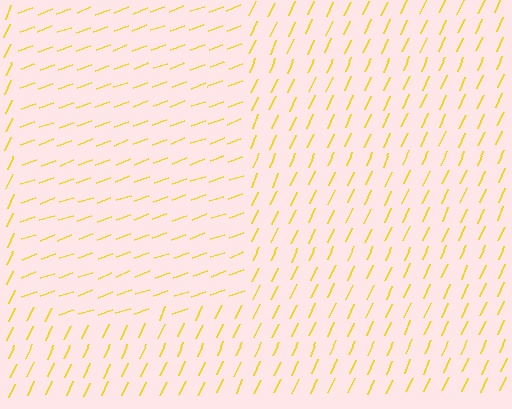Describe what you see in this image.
The image is filled with small yellow line segments. A rectangle region in the image has lines oriented differently from the surrounding lines, creating a visible texture boundary.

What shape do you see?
I see a rectangle.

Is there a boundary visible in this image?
Yes, there is a texture boundary formed by a change in line orientation.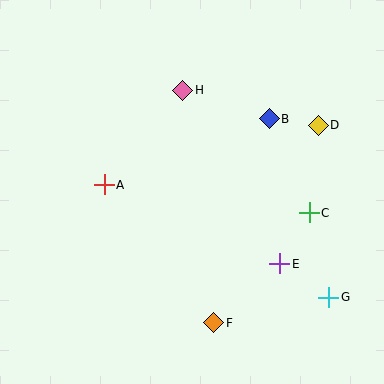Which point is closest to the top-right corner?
Point D is closest to the top-right corner.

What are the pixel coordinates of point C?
Point C is at (309, 213).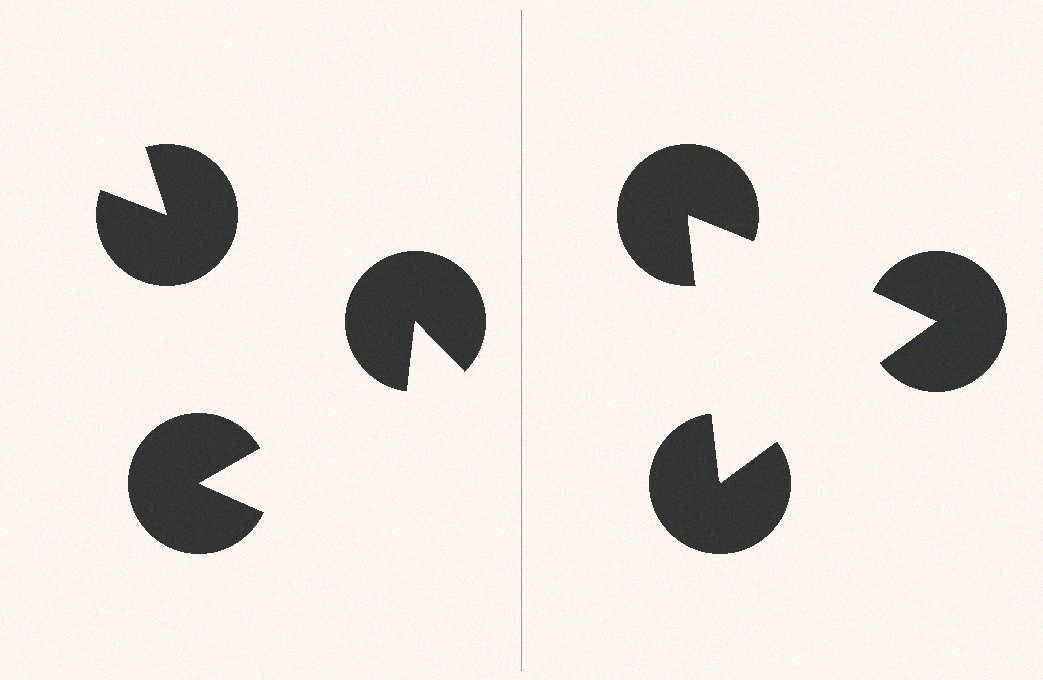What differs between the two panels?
The pac-man discs are positioned identically on both sides; only the wedge orientations differ. On the right they align to a triangle; on the left they are misaligned.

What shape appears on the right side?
An illusory triangle.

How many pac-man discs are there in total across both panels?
6 — 3 on each side.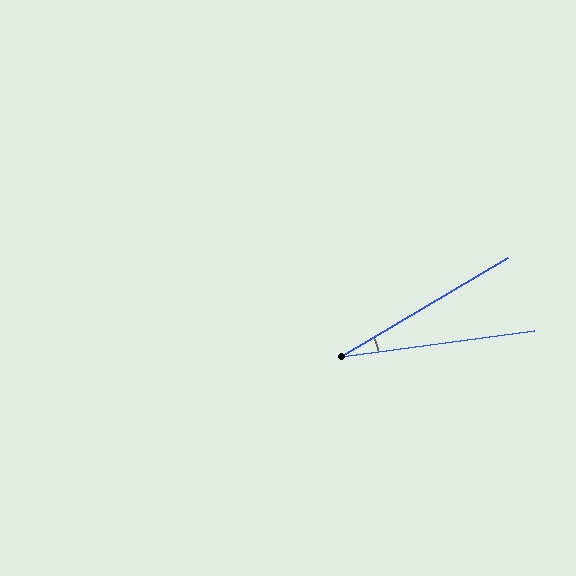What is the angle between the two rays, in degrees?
Approximately 23 degrees.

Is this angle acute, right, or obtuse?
It is acute.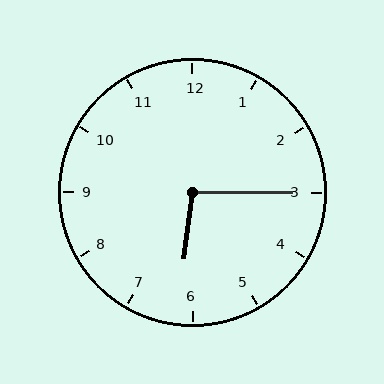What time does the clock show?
6:15.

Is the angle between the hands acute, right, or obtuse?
It is obtuse.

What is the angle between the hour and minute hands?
Approximately 98 degrees.